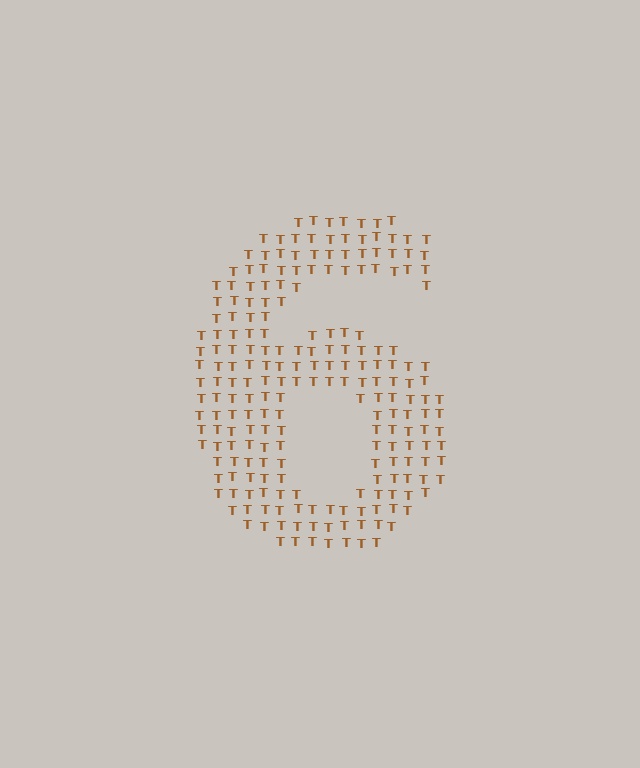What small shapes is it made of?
It is made of small letter T's.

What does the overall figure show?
The overall figure shows the digit 6.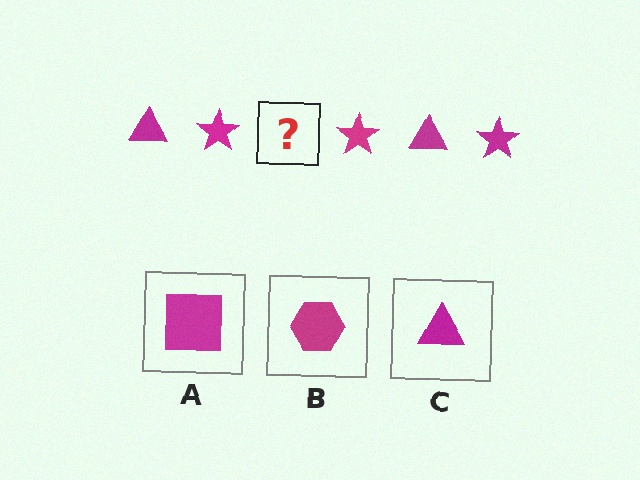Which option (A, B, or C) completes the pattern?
C.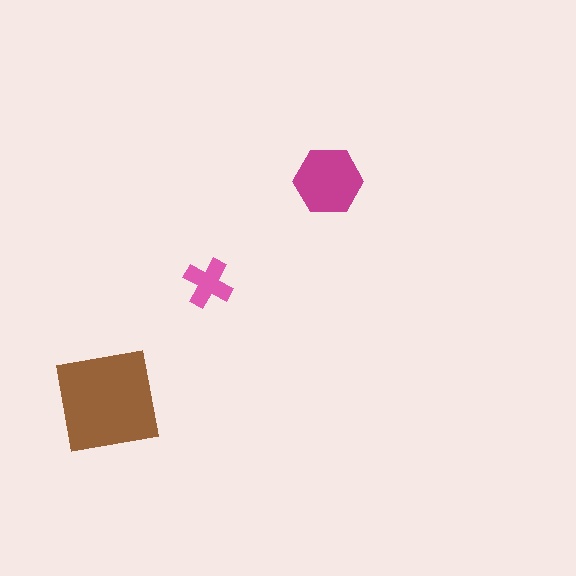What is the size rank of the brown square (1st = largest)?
1st.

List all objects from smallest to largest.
The pink cross, the magenta hexagon, the brown square.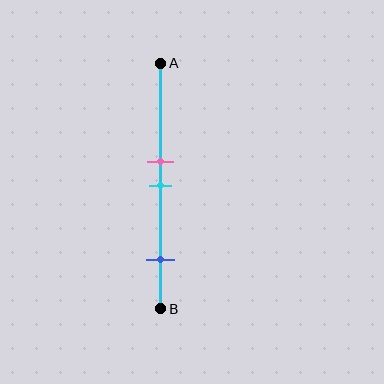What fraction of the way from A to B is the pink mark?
The pink mark is approximately 40% (0.4) of the way from A to B.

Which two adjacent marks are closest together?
The pink and cyan marks are the closest adjacent pair.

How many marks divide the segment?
There are 3 marks dividing the segment.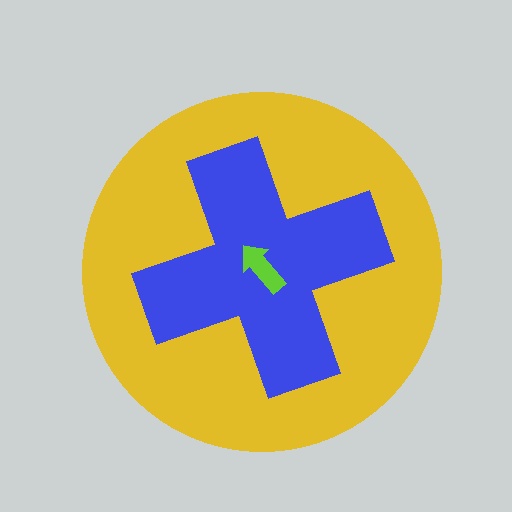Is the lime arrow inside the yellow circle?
Yes.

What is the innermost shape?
The lime arrow.